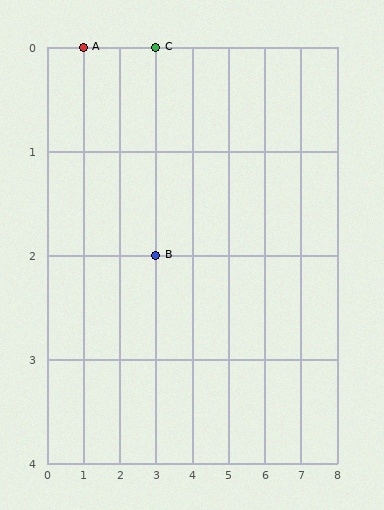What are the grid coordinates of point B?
Point B is at grid coordinates (3, 2).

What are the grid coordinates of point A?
Point A is at grid coordinates (1, 0).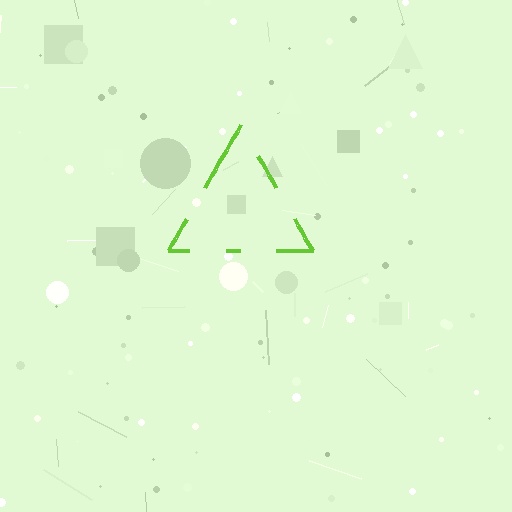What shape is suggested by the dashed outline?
The dashed outline suggests a triangle.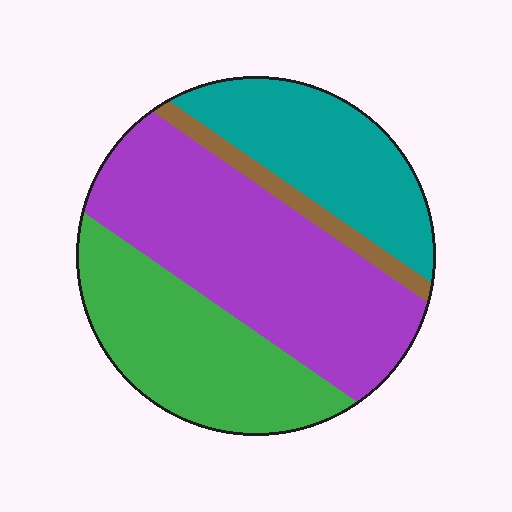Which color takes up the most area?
Purple, at roughly 40%.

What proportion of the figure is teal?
Teal covers 23% of the figure.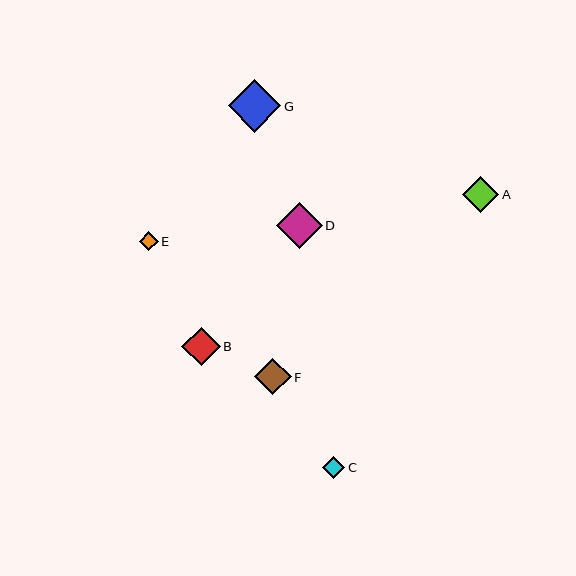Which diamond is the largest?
Diamond G is the largest with a size of approximately 52 pixels.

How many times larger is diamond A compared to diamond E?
Diamond A is approximately 2.0 times the size of diamond E.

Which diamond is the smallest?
Diamond E is the smallest with a size of approximately 19 pixels.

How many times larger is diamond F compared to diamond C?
Diamond F is approximately 1.7 times the size of diamond C.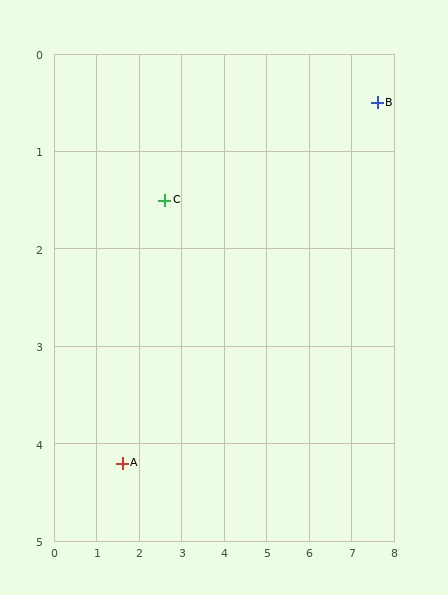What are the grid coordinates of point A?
Point A is at approximately (1.6, 4.2).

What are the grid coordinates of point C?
Point C is at approximately (2.6, 1.5).